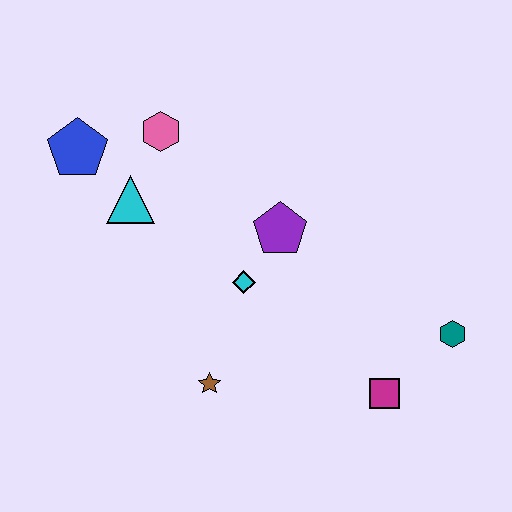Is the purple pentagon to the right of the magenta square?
No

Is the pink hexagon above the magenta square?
Yes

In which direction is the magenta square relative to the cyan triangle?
The magenta square is to the right of the cyan triangle.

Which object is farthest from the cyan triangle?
The teal hexagon is farthest from the cyan triangle.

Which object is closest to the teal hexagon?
The magenta square is closest to the teal hexagon.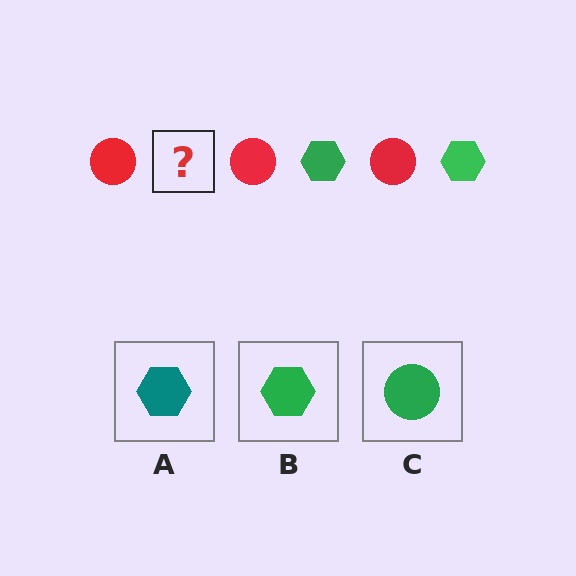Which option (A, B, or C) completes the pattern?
B.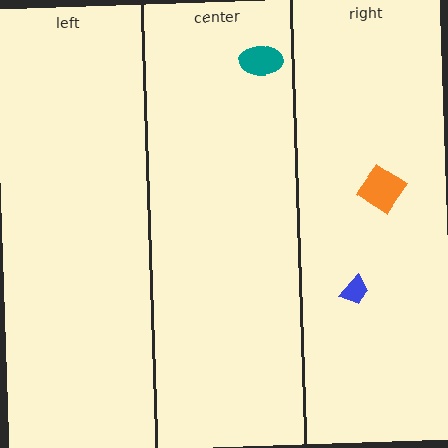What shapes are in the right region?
The orange diamond, the blue trapezoid.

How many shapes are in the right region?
2.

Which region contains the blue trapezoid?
The right region.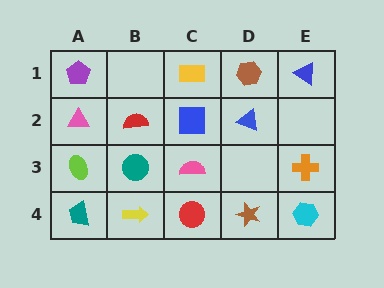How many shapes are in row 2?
4 shapes.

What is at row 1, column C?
A yellow rectangle.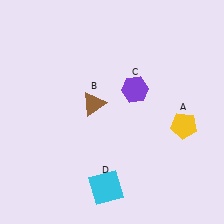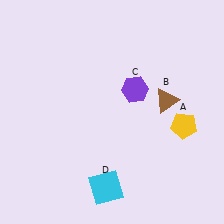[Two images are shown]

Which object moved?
The brown triangle (B) moved right.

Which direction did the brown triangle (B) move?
The brown triangle (B) moved right.